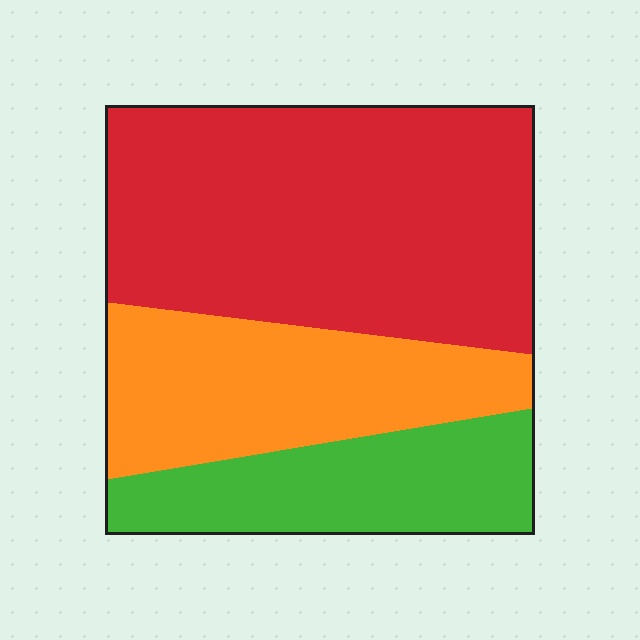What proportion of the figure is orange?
Orange covers 27% of the figure.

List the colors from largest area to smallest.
From largest to smallest: red, orange, green.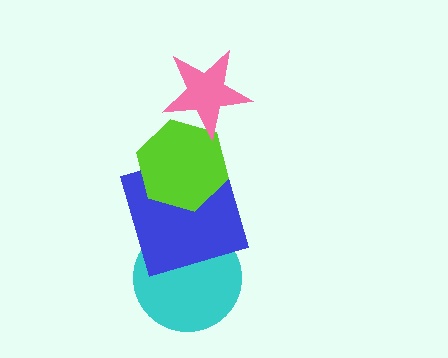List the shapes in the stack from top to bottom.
From top to bottom: the pink star, the lime hexagon, the blue square, the cyan circle.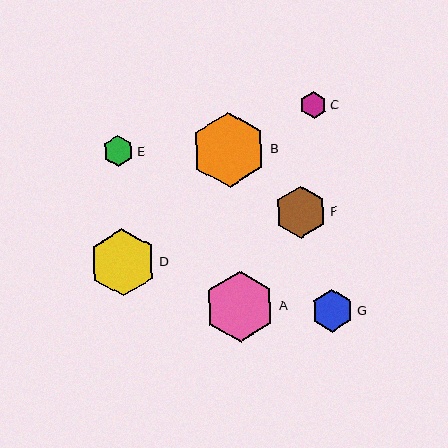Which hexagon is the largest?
Hexagon B is the largest with a size of approximately 76 pixels.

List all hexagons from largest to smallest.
From largest to smallest: B, A, D, F, G, E, C.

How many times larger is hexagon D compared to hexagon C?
Hexagon D is approximately 2.5 times the size of hexagon C.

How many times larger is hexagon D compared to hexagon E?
Hexagon D is approximately 2.2 times the size of hexagon E.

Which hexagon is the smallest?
Hexagon C is the smallest with a size of approximately 27 pixels.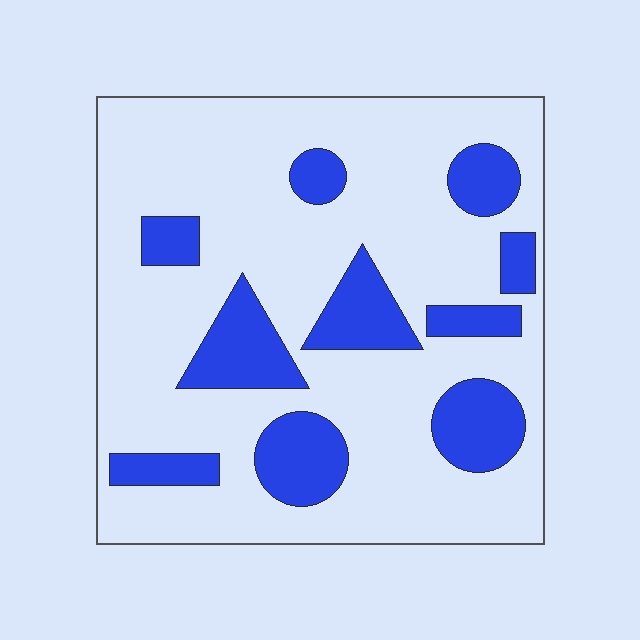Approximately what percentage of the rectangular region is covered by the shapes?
Approximately 25%.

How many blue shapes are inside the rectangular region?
10.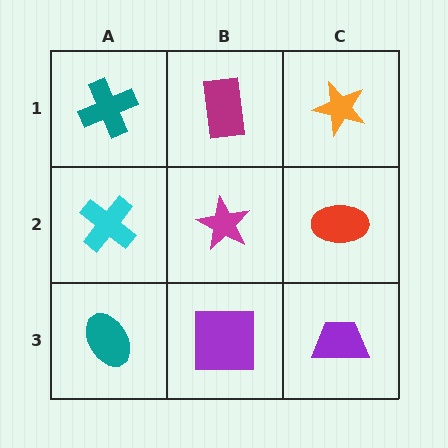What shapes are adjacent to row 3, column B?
A magenta star (row 2, column B), a teal ellipse (row 3, column A), a purple trapezoid (row 3, column C).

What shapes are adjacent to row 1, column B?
A magenta star (row 2, column B), a teal cross (row 1, column A), an orange star (row 1, column C).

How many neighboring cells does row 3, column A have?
2.